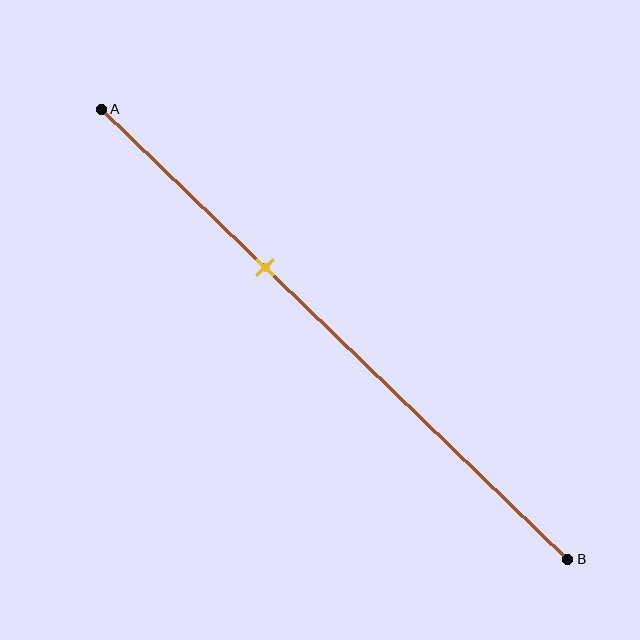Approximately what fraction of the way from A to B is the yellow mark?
The yellow mark is approximately 35% of the way from A to B.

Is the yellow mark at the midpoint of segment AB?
No, the mark is at about 35% from A, not at the 50% midpoint.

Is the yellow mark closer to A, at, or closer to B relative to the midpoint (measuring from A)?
The yellow mark is closer to point A than the midpoint of segment AB.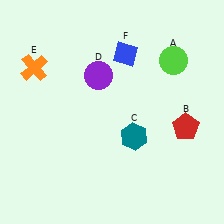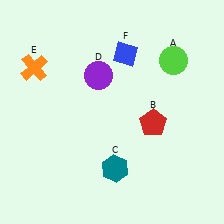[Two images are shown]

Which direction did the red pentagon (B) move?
The red pentagon (B) moved left.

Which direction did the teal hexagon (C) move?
The teal hexagon (C) moved down.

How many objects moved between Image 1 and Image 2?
2 objects moved between the two images.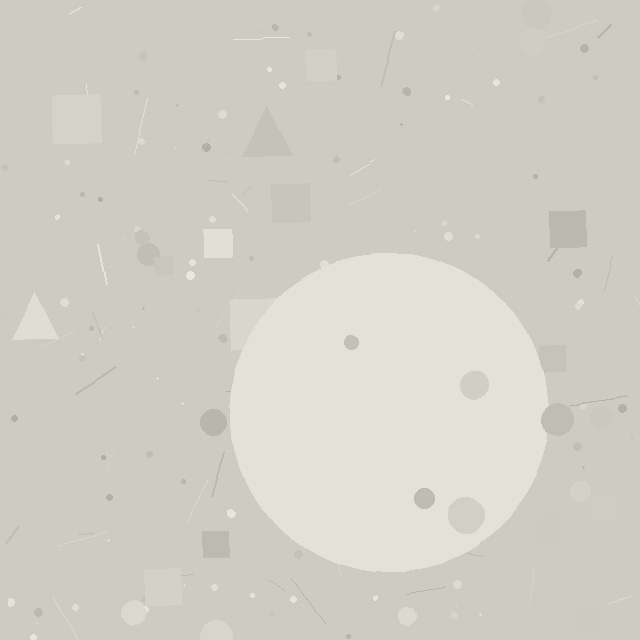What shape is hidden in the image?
A circle is hidden in the image.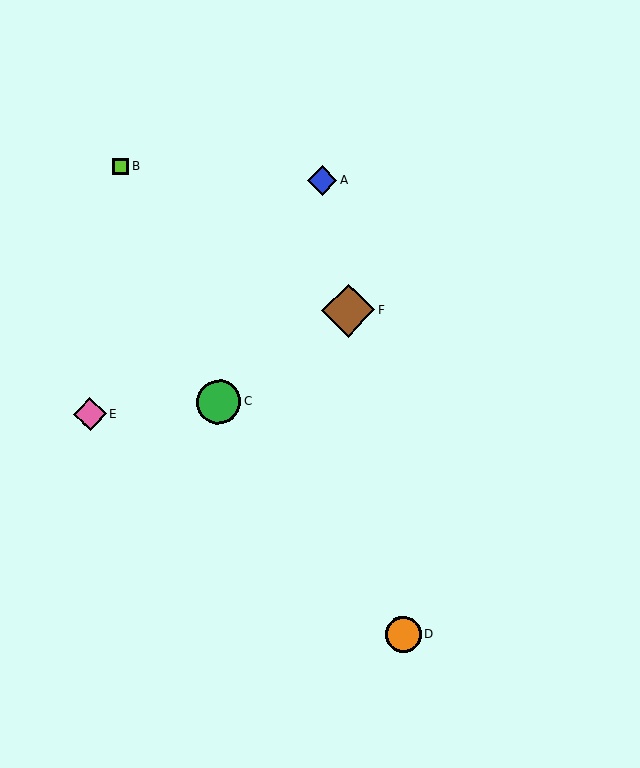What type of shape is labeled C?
Shape C is a green circle.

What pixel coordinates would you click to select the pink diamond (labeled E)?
Click at (90, 414) to select the pink diamond E.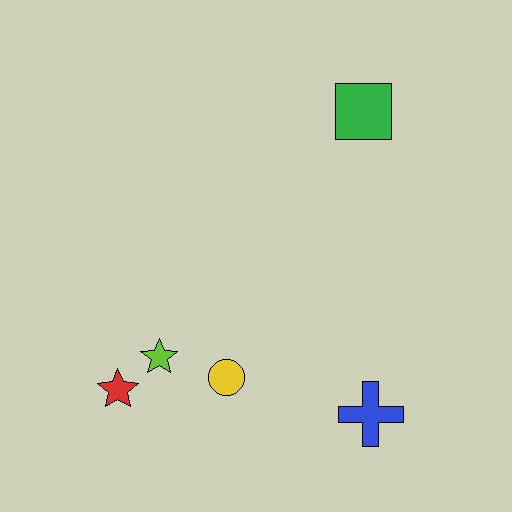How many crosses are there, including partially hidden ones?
There is 1 cross.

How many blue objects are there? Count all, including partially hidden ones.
There is 1 blue object.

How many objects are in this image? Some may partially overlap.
There are 5 objects.